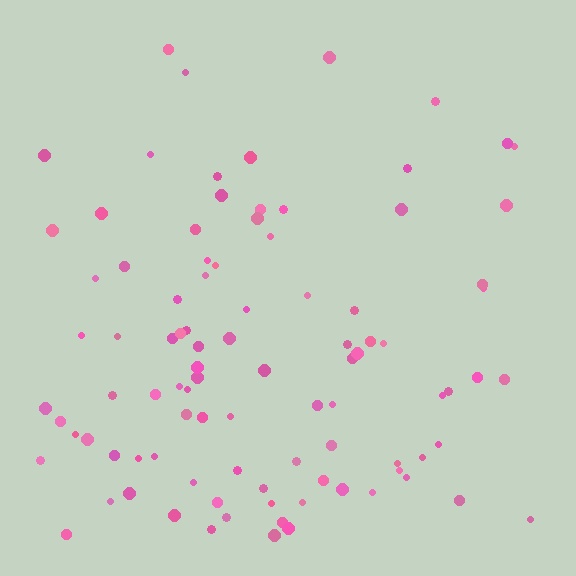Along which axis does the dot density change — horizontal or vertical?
Vertical.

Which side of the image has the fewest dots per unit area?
The top.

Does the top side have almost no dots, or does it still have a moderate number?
Still a moderate number, just noticeably fewer than the bottom.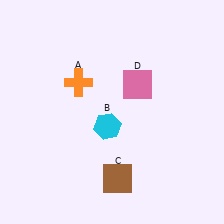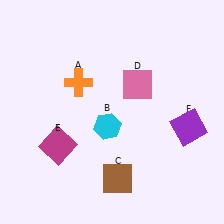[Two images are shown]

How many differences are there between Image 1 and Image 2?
There are 2 differences between the two images.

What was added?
A magenta square (E), a purple square (F) were added in Image 2.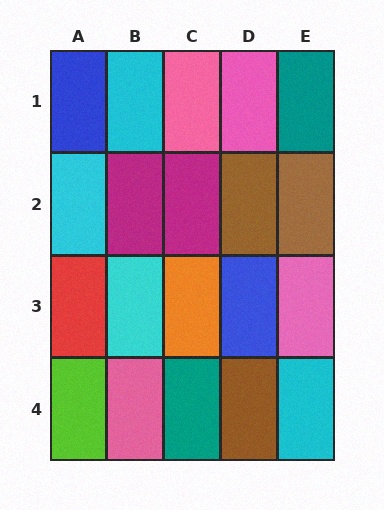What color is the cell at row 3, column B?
Cyan.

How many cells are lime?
1 cell is lime.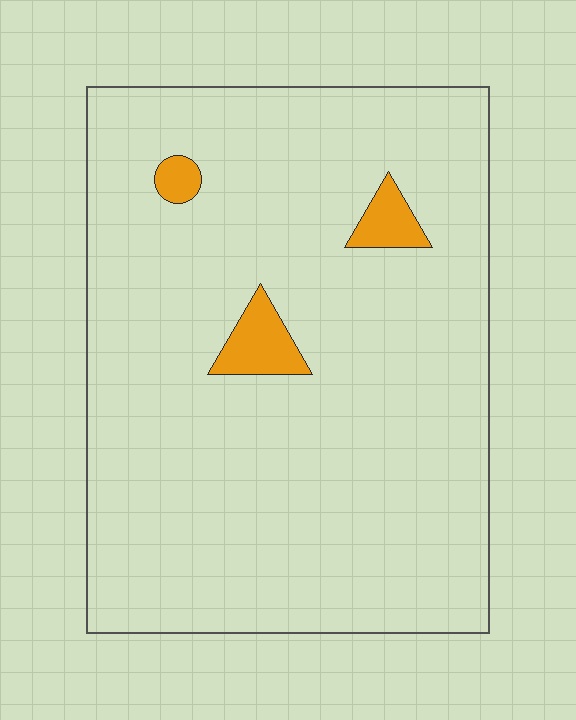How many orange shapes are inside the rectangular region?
3.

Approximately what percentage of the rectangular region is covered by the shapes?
Approximately 5%.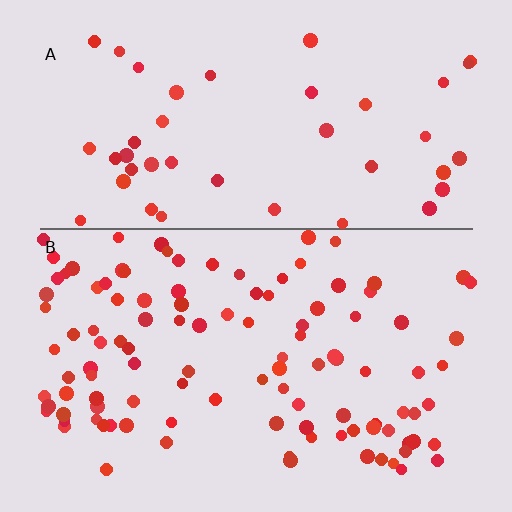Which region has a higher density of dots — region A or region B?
B (the bottom).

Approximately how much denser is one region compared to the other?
Approximately 2.5× — region B over region A.